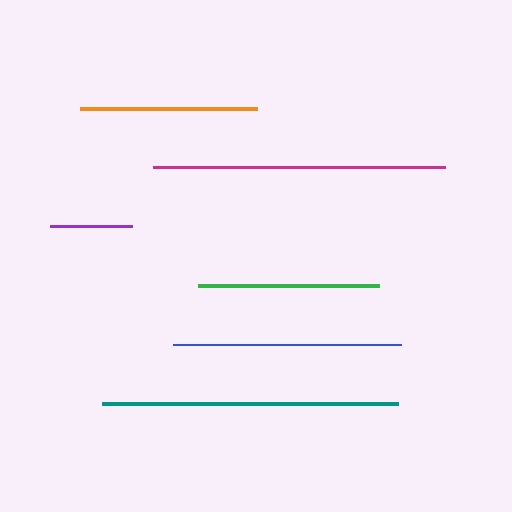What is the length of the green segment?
The green segment is approximately 181 pixels long.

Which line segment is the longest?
The teal line is the longest at approximately 296 pixels.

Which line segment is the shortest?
The purple line is the shortest at approximately 82 pixels.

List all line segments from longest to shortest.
From longest to shortest: teal, magenta, blue, green, orange, purple.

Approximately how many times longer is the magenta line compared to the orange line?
The magenta line is approximately 1.7 times the length of the orange line.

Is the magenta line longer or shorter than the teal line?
The teal line is longer than the magenta line.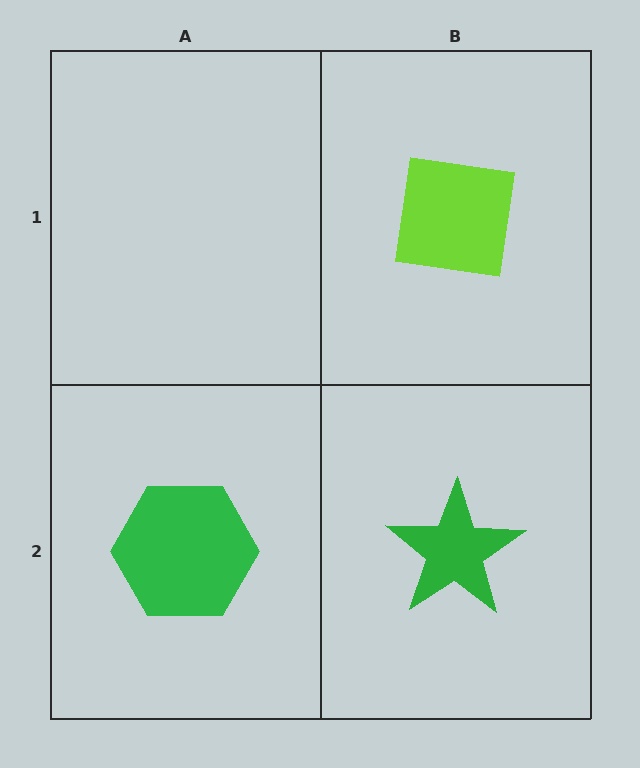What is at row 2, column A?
A green hexagon.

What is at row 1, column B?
A lime square.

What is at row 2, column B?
A green star.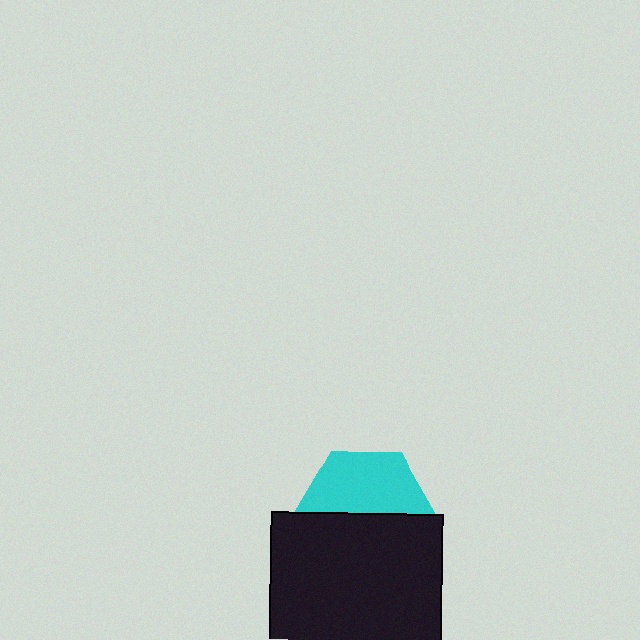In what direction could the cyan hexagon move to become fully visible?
The cyan hexagon could move up. That would shift it out from behind the black rectangle entirely.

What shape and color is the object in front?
The object in front is a black rectangle.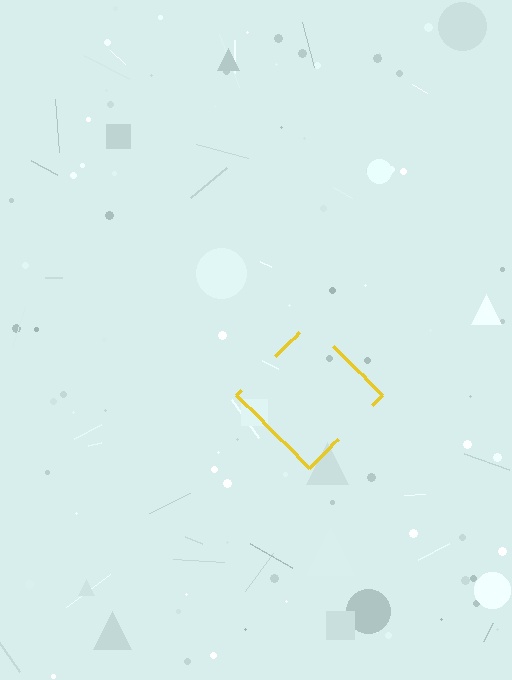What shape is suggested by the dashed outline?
The dashed outline suggests a diamond.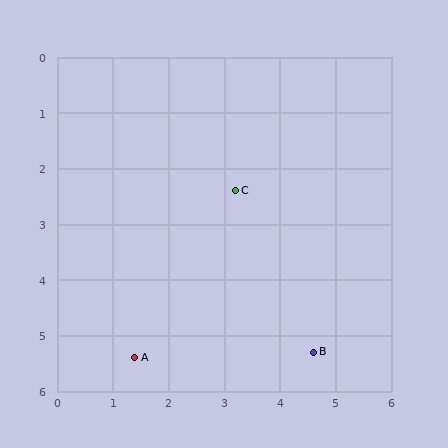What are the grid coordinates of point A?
Point A is at approximately (1.4, 5.4).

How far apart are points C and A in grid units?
Points C and A are about 3.5 grid units apart.